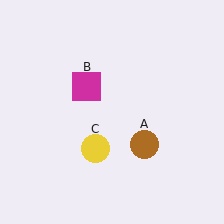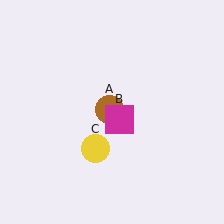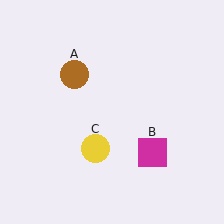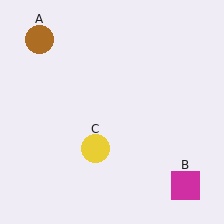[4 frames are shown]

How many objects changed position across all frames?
2 objects changed position: brown circle (object A), magenta square (object B).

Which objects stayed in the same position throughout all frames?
Yellow circle (object C) remained stationary.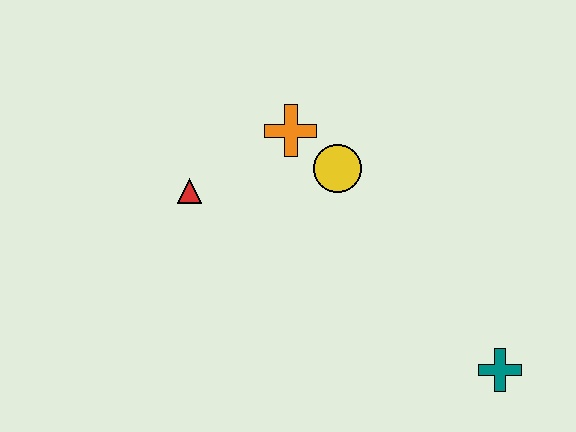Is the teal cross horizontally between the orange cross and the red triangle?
No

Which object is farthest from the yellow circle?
The teal cross is farthest from the yellow circle.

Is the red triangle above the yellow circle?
No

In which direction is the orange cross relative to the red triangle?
The orange cross is to the right of the red triangle.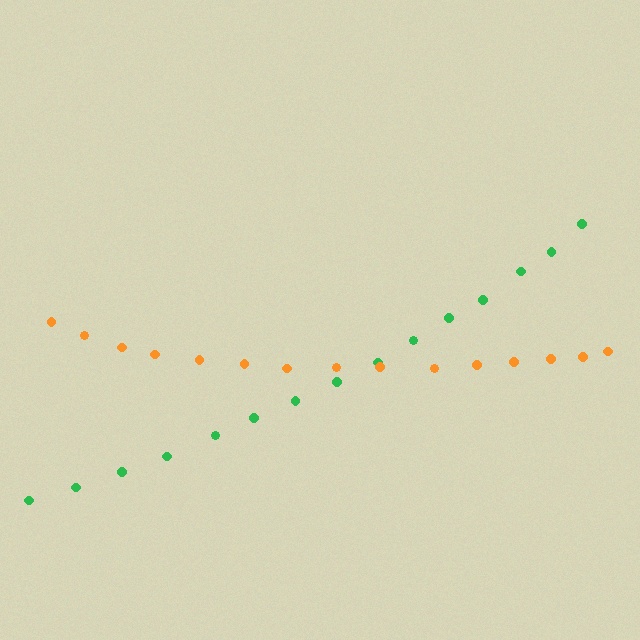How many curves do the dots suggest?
There are 2 distinct paths.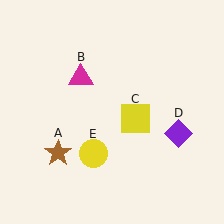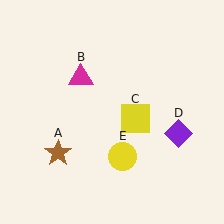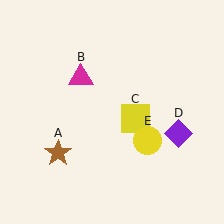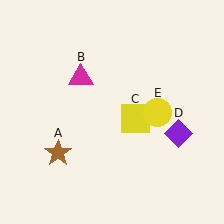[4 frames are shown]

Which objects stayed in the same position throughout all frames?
Brown star (object A) and magenta triangle (object B) and yellow square (object C) and purple diamond (object D) remained stationary.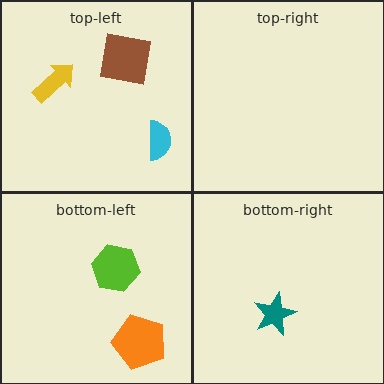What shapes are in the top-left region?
The brown square, the yellow arrow, the cyan semicircle.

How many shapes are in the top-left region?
3.